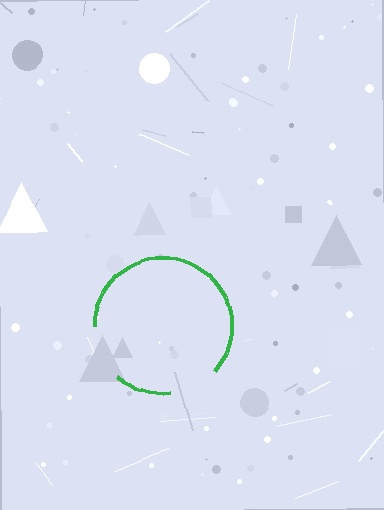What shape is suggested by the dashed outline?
The dashed outline suggests a circle.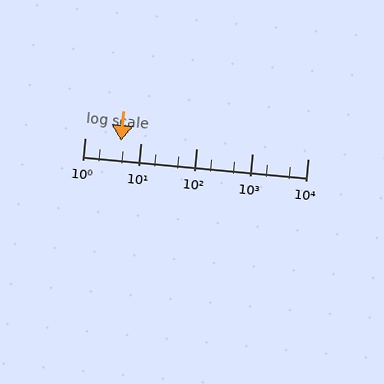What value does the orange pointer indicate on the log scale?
The pointer indicates approximately 4.4.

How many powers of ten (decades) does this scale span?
The scale spans 4 decades, from 1 to 10000.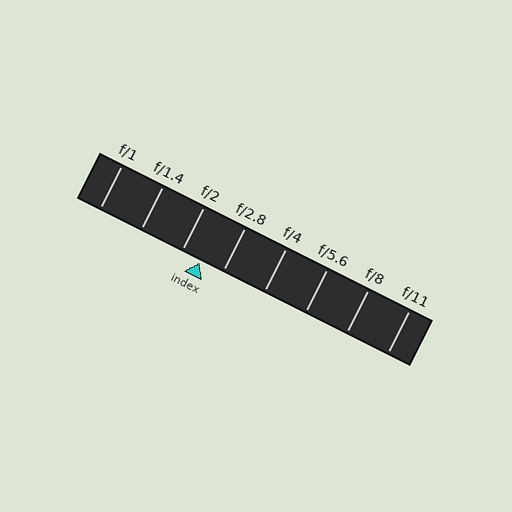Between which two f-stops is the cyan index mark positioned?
The index mark is between f/2 and f/2.8.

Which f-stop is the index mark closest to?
The index mark is closest to f/2.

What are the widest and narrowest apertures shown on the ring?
The widest aperture shown is f/1 and the narrowest is f/11.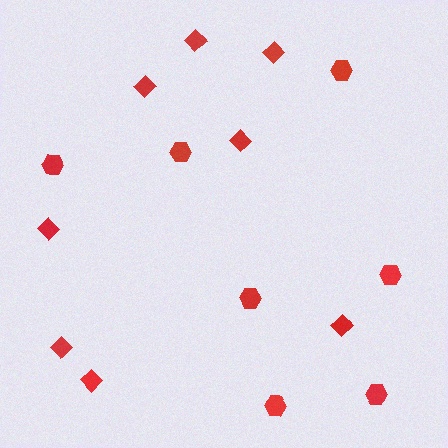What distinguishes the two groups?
There are 2 groups: one group of hexagons (7) and one group of diamonds (8).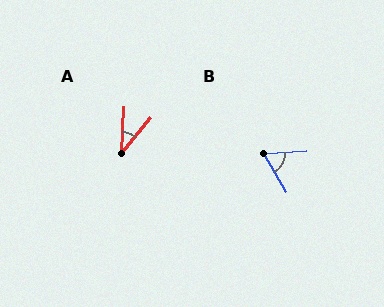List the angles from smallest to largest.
A (36°), B (64°).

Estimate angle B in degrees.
Approximately 64 degrees.